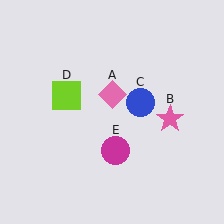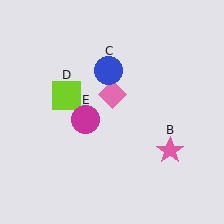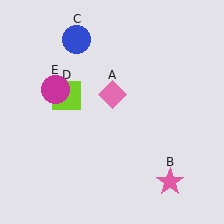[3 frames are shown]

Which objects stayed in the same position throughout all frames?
Pink diamond (object A) and lime square (object D) remained stationary.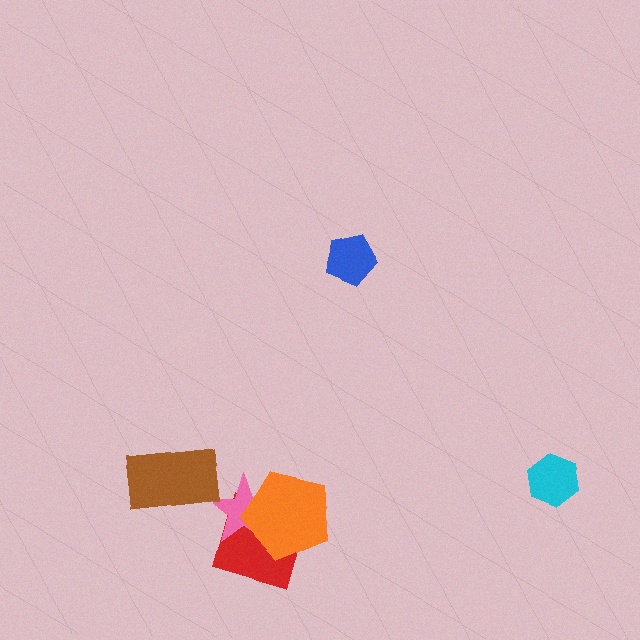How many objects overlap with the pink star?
2 objects overlap with the pink star.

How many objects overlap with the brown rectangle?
0 objects overlap with the brown rectangle.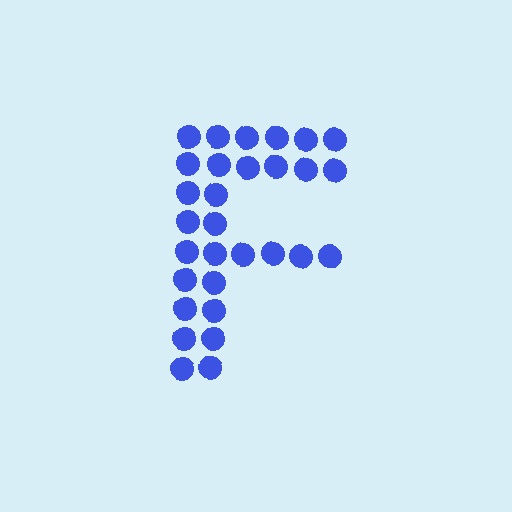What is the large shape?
The large shape is the letter F.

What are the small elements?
The small elements are circles.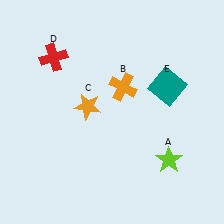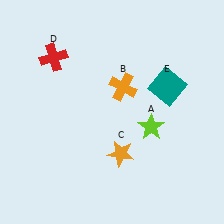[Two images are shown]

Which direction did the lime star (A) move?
The lime star (A) moved up.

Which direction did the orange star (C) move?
The orange star (C) moved down.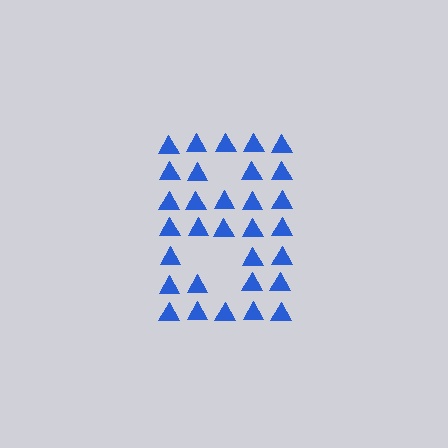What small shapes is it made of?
It is made of small triangles.